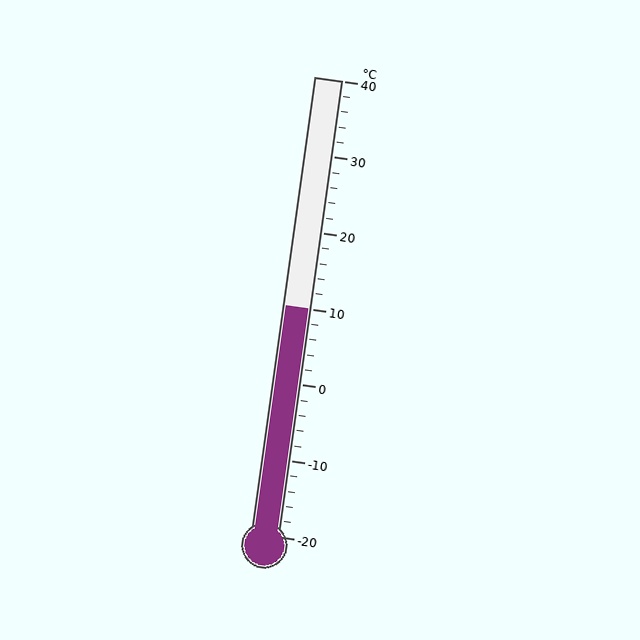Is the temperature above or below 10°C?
The temperature is at 10°C.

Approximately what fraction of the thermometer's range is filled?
The thermometer is filled to approximately 50% of its range.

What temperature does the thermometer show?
The thermometer shows approximately 10°C.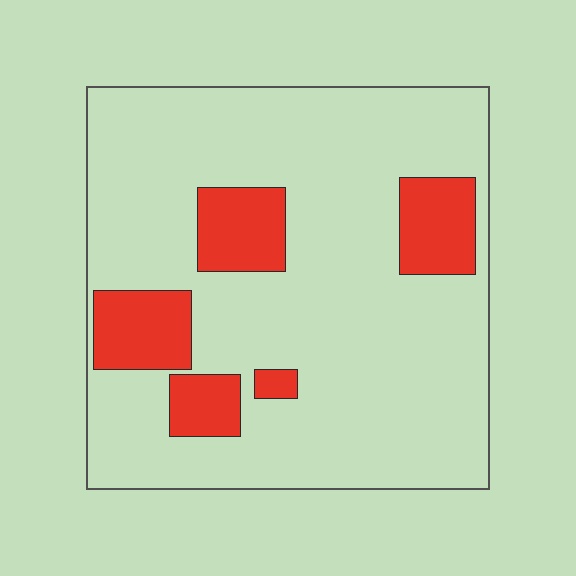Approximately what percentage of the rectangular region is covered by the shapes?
Approximately 20%.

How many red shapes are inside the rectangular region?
5.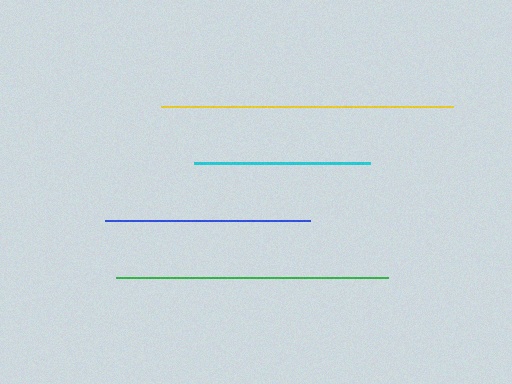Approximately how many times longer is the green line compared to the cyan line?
The green line is approximately 1.6 times the length of the cyan line.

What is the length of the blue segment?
The blue segment is approximately 204 pixels long.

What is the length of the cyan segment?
The cyan segment is approximately 176 pixels long.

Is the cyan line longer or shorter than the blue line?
The blue line is longer than the cyan line.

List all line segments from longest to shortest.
From longest to shortest: yellow, green, blue, cyan.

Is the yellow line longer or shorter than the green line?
The yellow line is longer than the green line.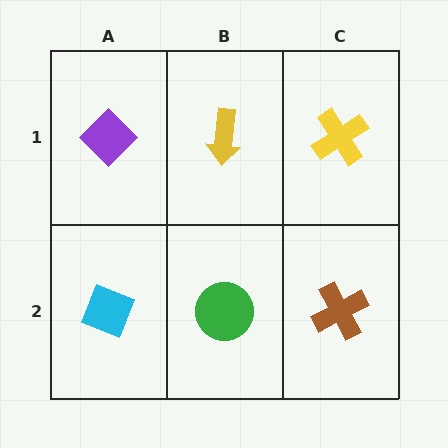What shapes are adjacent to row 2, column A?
A purple diamond (row 1, column A), a green circle (row 2, column B).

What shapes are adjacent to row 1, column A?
A cyan diamond (row 2, column A), a yellow arrow (row 1, column B).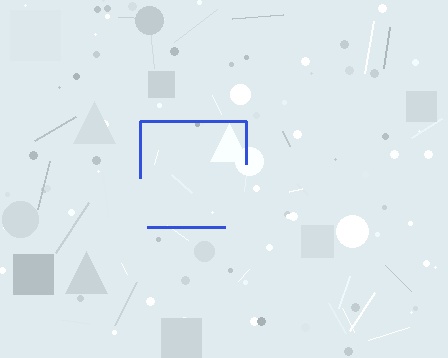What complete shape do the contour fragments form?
The contour fragments form a square.